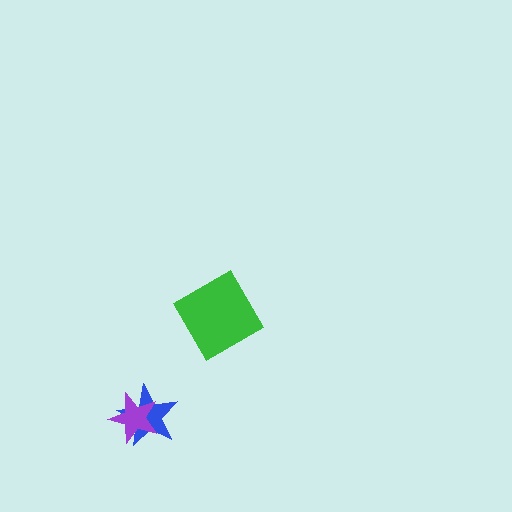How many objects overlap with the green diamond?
0 objects overlap with the green diamond.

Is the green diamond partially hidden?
No, no other shape covers it.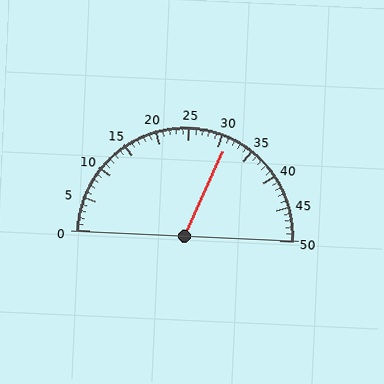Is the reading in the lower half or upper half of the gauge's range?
The reading is in the upper half of the range (0 to 50).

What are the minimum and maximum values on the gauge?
The gauge ranges from 0 to 50.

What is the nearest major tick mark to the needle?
The nearest major tick mark is 30.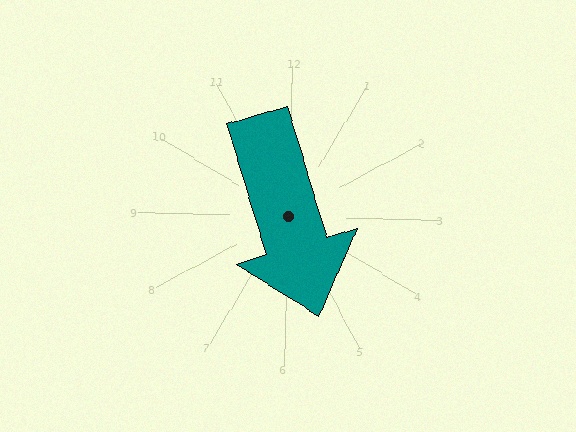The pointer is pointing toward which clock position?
Roughly 5 o'clock.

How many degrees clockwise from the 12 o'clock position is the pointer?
Approximately 162 degrees.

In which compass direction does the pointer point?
South.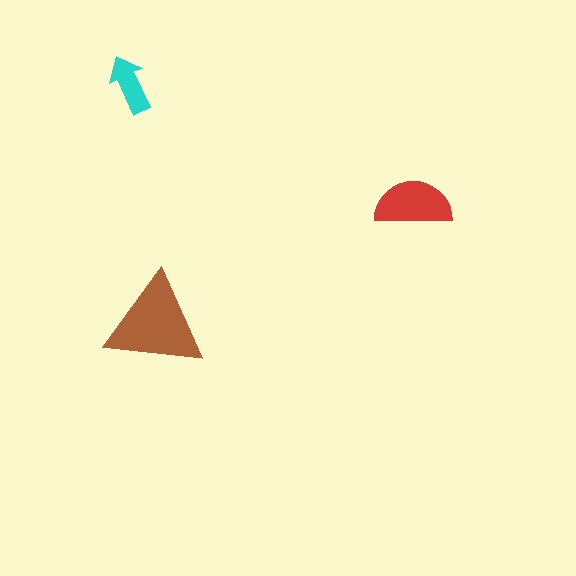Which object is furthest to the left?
The cyan arrow is leftmost.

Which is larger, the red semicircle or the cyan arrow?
The red semicircle.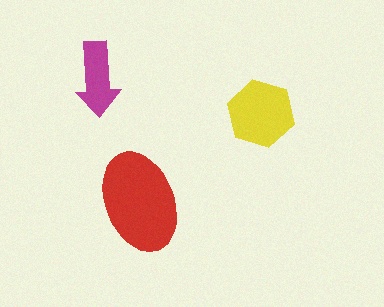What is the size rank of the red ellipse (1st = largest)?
1st.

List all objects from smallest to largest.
The magenta arrow, the yellow hexagon, the red ellipse.